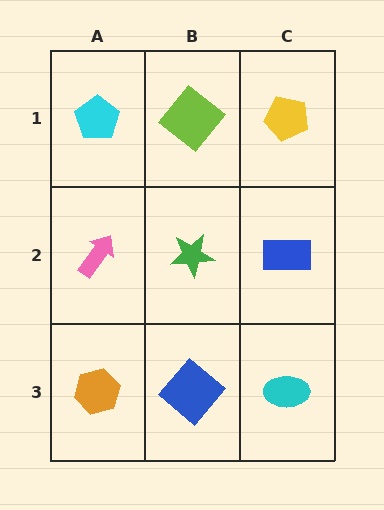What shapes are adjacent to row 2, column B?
A lime diamond (row 1, column B), a blue diamond (row 3, column B), a pink arrow (row 2, column A), a blue rectangle (row 2, column C).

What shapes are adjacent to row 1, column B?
A green star (row 2, column B), a cyan pentagon (row 1, column A), a yellow pentagon (row 1, column C).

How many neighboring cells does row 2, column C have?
3.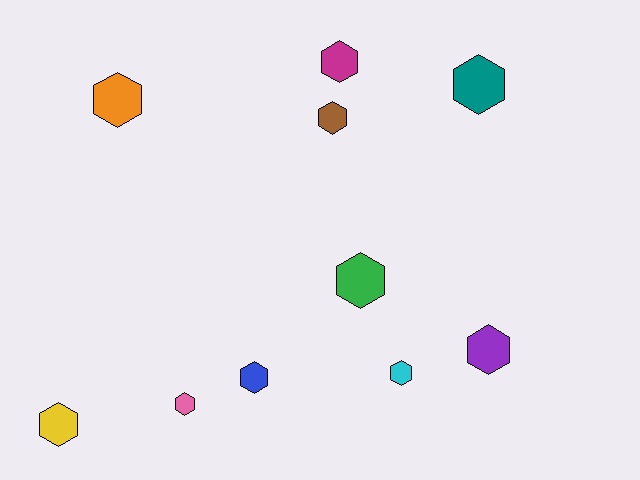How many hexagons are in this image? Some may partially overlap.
There are 10 hexagons.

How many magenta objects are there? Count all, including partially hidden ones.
There is 1 magenta object.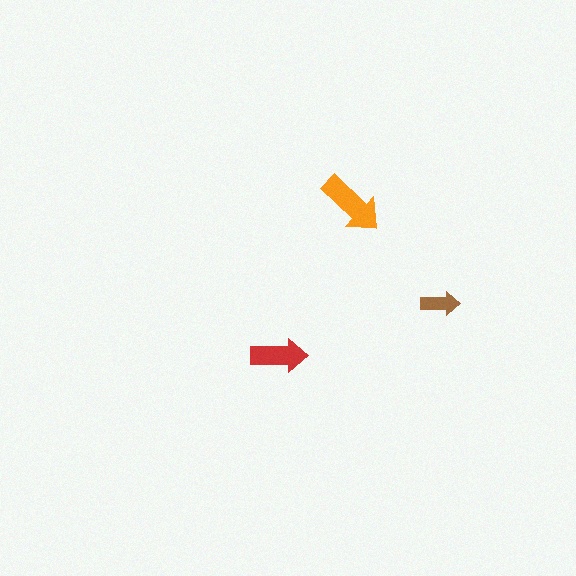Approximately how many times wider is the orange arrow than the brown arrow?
About 1.5 times wider.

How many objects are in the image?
There are 3 objects in the image.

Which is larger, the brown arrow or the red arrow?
The red one.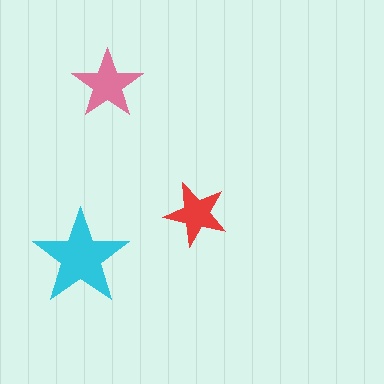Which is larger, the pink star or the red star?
The pink one.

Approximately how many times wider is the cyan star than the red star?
About 1.5 times wider.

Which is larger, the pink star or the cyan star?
The cyan one.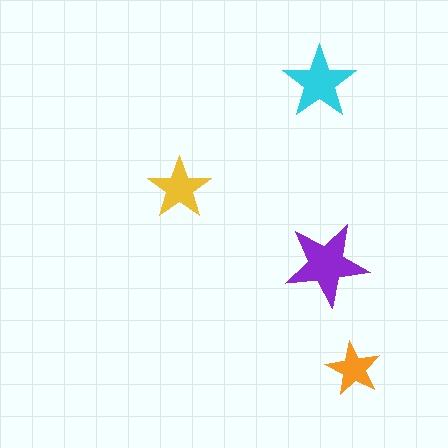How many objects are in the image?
There are 4 objects in the image.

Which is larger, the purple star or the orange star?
The purple one.